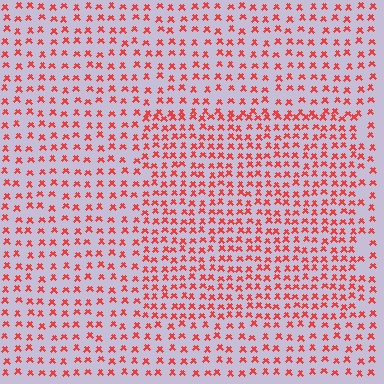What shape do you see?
I see a rectangle.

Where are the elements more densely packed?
The elements are more densely packed inside the rectangle boundary.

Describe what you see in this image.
The image contains small red elements arranged at two different densities. A rectangle-shaped region is visible where the elements are more densely packed than the surrounding area.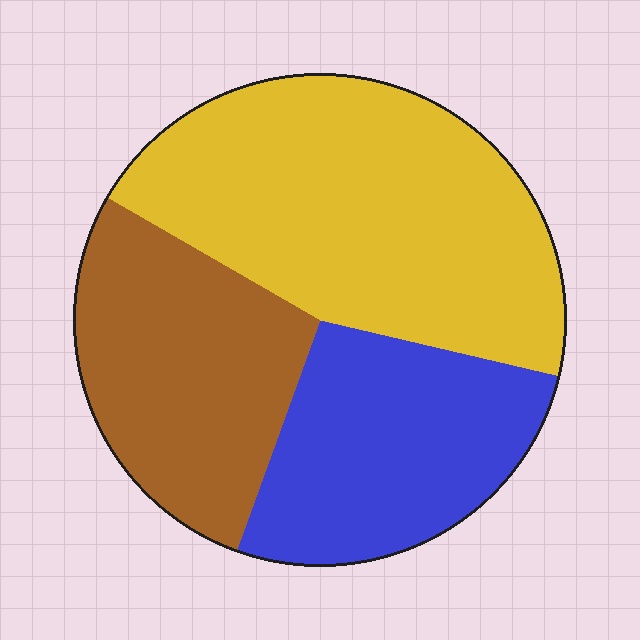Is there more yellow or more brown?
Yellow.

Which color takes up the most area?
Yellow, at roughly 45%.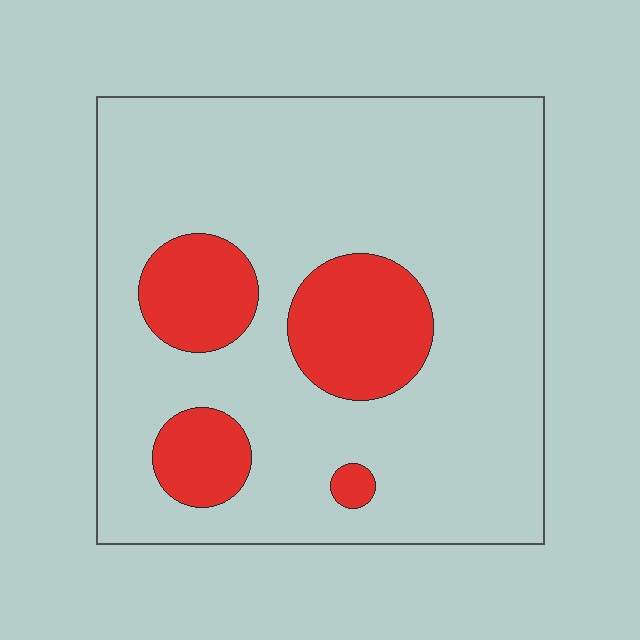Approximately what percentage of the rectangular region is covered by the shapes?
Approximately 20%.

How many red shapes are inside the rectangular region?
4.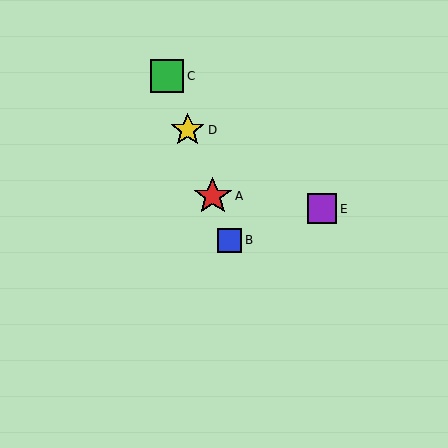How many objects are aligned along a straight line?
4 objects (A, B, C, D) are aligned along a straight line.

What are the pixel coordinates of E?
Object E is at (322, 209).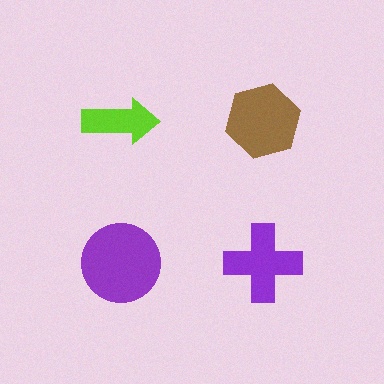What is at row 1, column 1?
A lime arrow.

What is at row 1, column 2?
A brown hexagon.